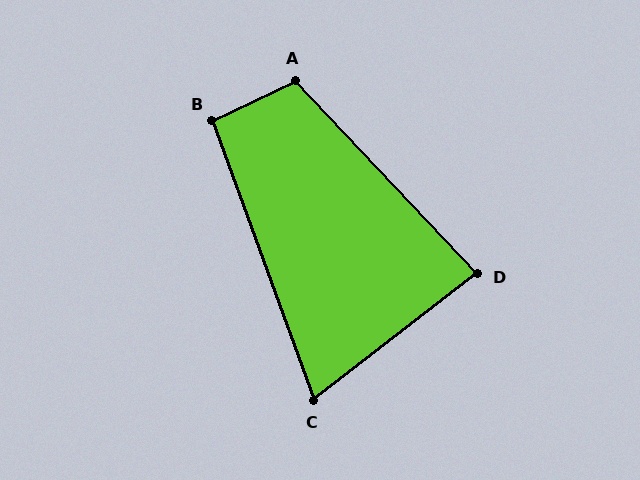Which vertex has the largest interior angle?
A, at approximately 108 degrees.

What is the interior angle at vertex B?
Approximately 96 degrees (obtuse).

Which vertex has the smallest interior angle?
C, at approximately 72 degrees.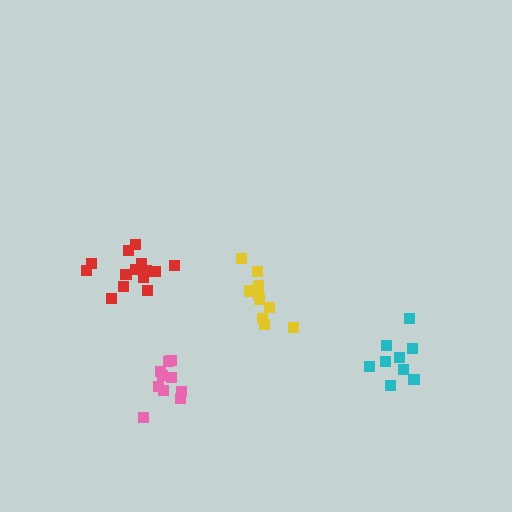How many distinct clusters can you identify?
There are 4 distinct clusters.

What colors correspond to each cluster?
The clusters are colored: red, yellow, pink, cyan.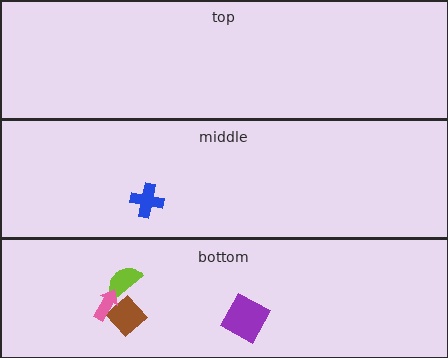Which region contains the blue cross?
The middle region.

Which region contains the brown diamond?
The bottom region.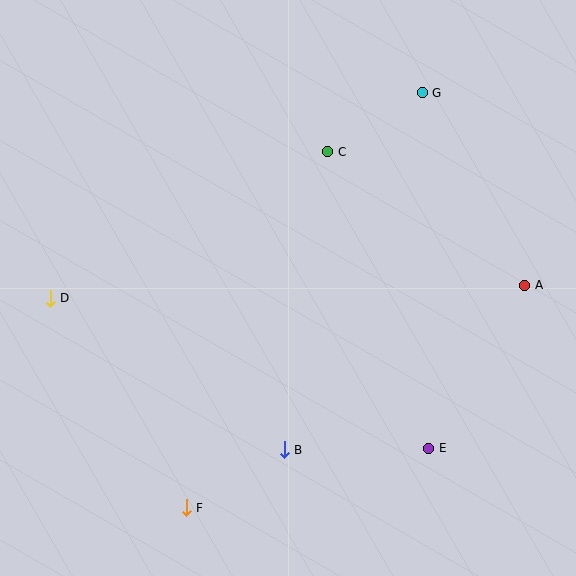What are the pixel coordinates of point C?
Point C is at (328, 152).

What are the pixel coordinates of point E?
Point E is at (429, 448).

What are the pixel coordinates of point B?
Point B is at (284, 450).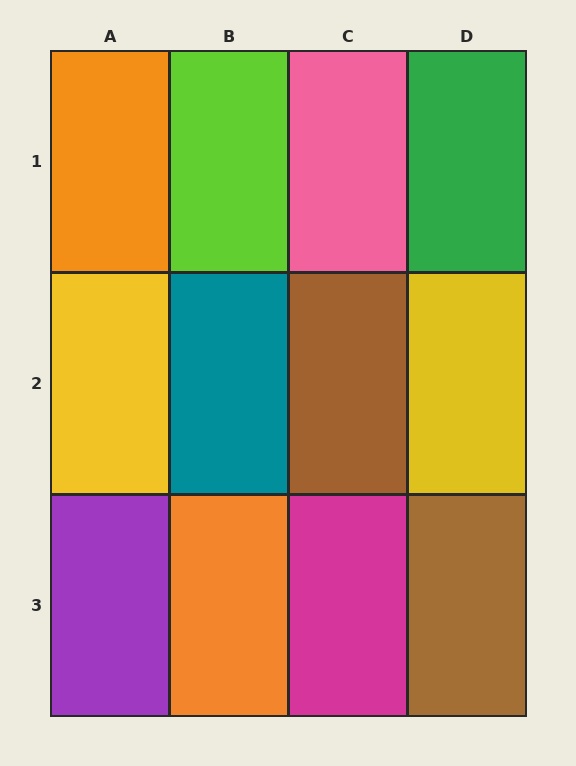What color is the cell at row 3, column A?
Purple.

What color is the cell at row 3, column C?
Magenta.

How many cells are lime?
1 cell is lime.